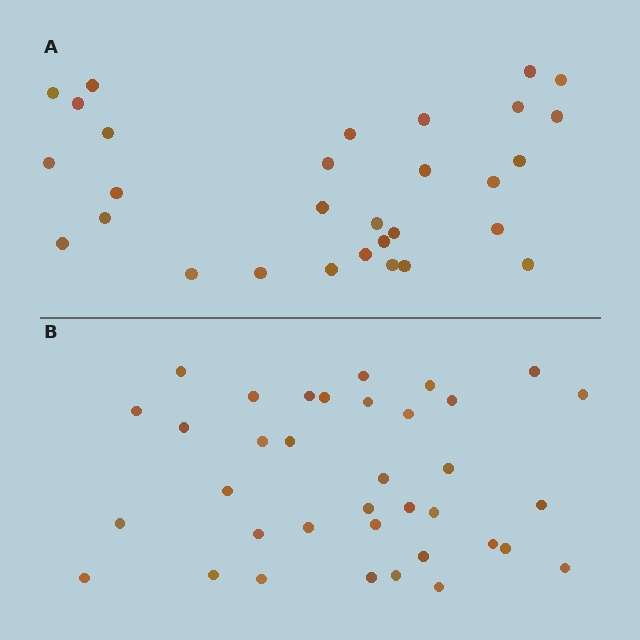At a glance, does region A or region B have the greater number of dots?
Region B (the bottom region) has more dots.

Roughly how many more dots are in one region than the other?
Region B has about 6 more dots than region A.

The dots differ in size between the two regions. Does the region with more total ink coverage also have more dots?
No. Region A has more total ink coverage because its dots are larger, but region B actually contains more individual dots. Total area can be misleading — the number of items is what matters here.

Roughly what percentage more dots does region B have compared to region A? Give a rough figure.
About 20% more.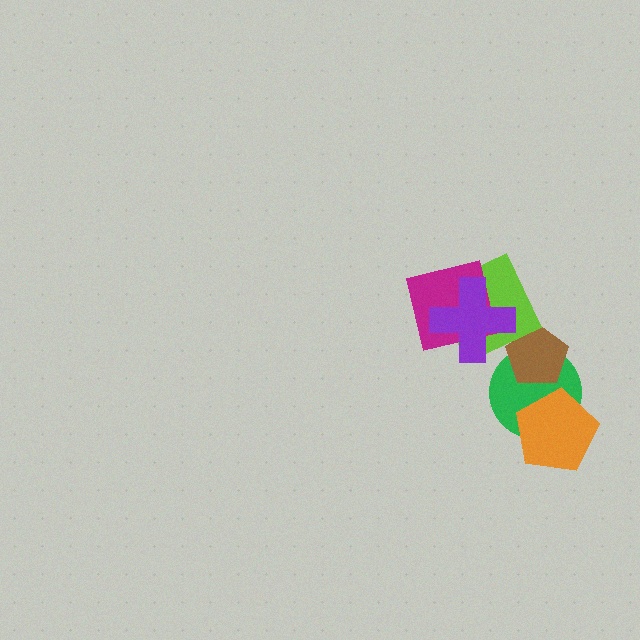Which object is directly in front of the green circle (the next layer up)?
The brown pentagon is directly in front of the green circle.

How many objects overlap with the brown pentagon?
1 object overlaps with the brown pentagon.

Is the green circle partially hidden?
Yes, it is partially covered by another shape.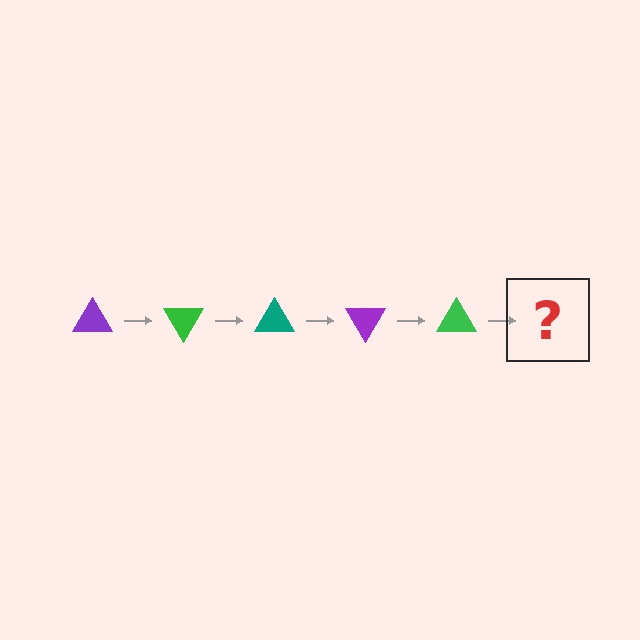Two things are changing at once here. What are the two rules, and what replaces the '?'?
The two rules are that it rotates 60 degrees each step and the color cycles through purple, green, and teal. The '?' should be a teal triangle, rotated 300 degrees from the start.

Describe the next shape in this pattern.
It should be a teal triangle, rotated 300 degrees from the start.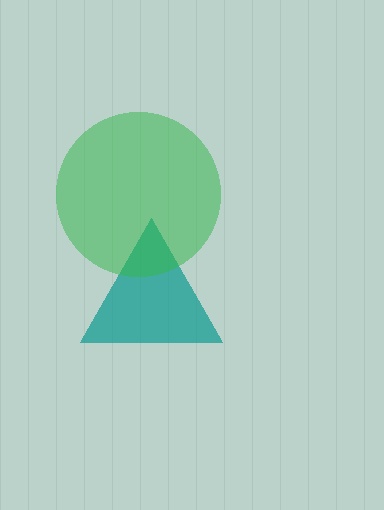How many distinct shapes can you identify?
There are 2 distinct shapes: a teal triangle, a green circle.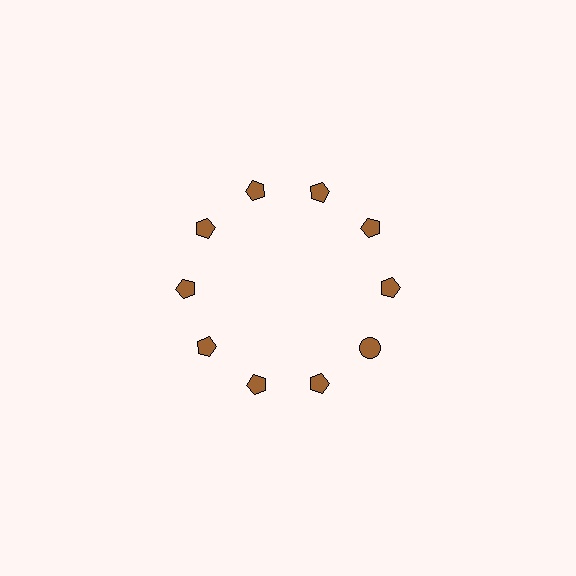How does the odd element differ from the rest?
It has a different shape: circle instead of pentagon.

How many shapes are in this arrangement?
There are 10 shapes arranged in a ring pattern.